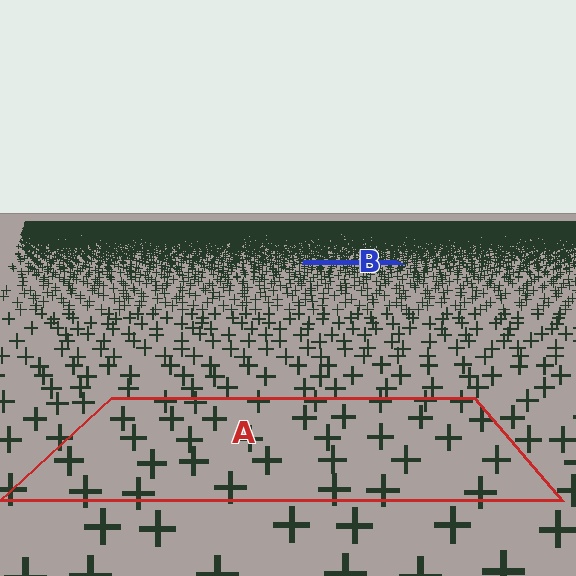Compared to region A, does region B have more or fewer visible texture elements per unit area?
Region B has more texture elements per unit area — they are packed more densely because it is farther away.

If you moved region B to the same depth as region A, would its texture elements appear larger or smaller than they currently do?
They would appear larger. At a closer depth, the same texture elements are projected at a bigger on-screen size.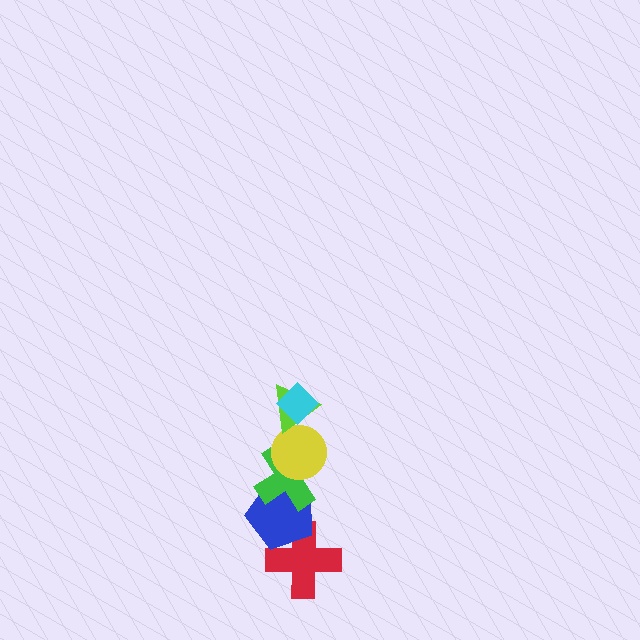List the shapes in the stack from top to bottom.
From top to bottom: the cyan diamond, the lime triangle, the yellow circle, the green cross, the blue pentagon, the red cross.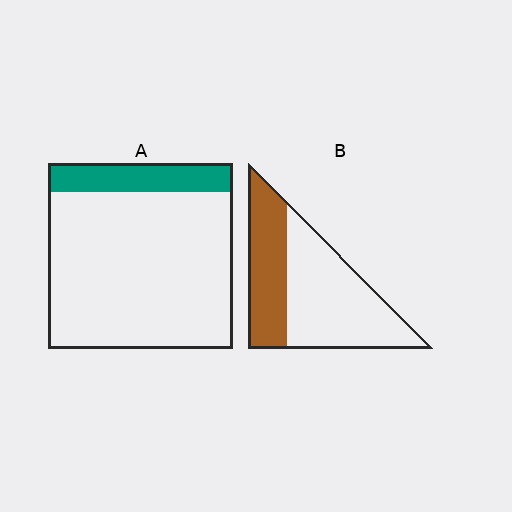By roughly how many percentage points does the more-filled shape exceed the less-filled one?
By roughly 20 percentage points (B over A).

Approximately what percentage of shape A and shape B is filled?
A is approximately 15% and B is approximately 40%.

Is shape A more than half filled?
No.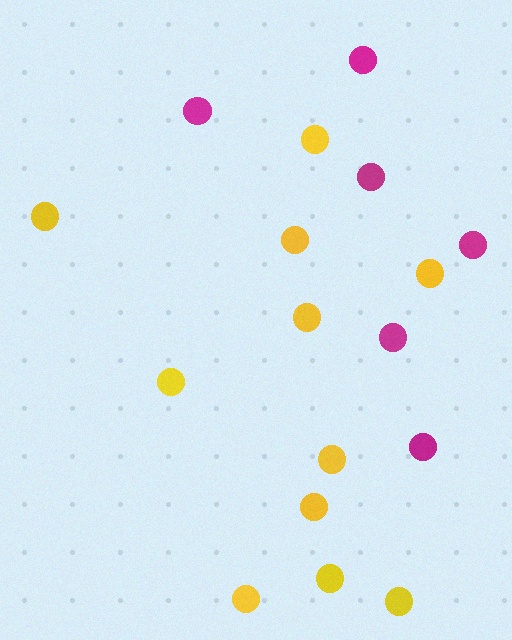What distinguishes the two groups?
There are 2 groups: one group of magenta circles (6) and one group of yellow circles (11).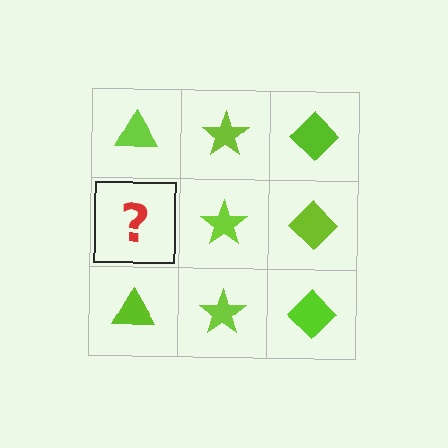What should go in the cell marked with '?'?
The missing cell should contain a lime triangle.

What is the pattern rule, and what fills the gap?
The rule is that each column has a consistent shape. The gap should be filled with a lime triangle.